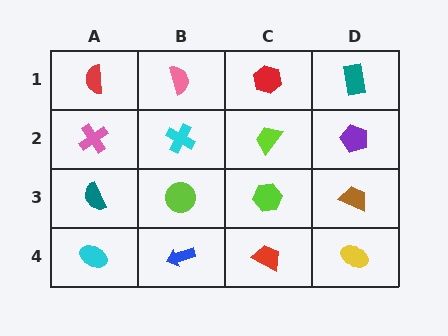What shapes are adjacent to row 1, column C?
A lime trapezoid (row 2, column C), a pink semicircle (row 1, column B), a teal rectangle (row 1, column D).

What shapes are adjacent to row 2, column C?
A red hexagon (row 1, column C), a lime hexagon (row 3, column C), a cyan cross (row 2, column B), a purple pentagon (row 2, column D).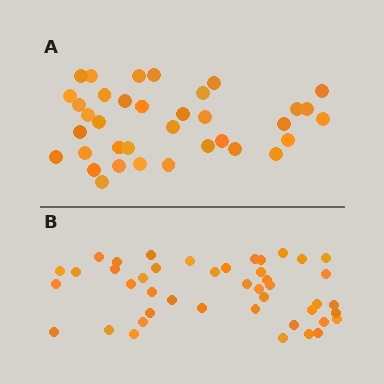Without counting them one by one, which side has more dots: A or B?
Region B (the bottom region) has more dots.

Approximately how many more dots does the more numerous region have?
Region B has roughly 8 or so more dots than region A.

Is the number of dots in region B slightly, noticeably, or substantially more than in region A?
Region B has only slightly more — the two regions are fairly close. The ratio is roughly 1.2 to 1.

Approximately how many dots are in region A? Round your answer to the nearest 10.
About 40 dots. (The exact count is 36, which rounds to 40.)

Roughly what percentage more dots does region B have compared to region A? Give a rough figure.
About 20% more.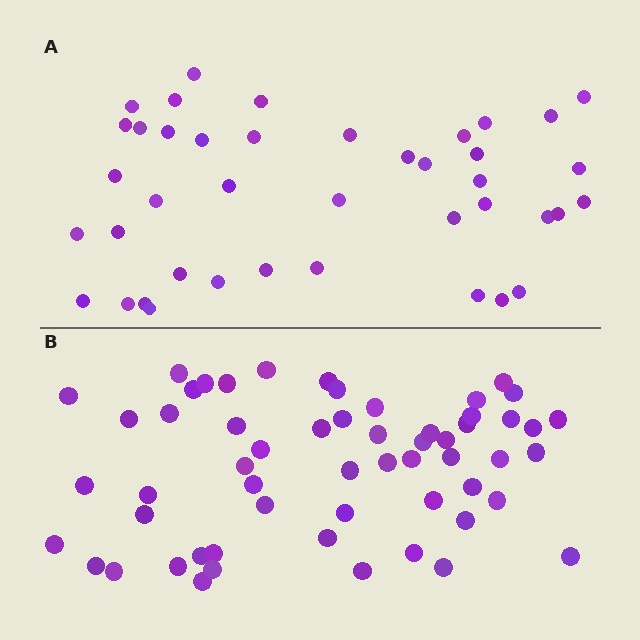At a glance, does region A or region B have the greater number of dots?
Region B (the bottom region) has more dots.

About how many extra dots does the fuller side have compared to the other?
Region B has approximately 15 more dots than region A.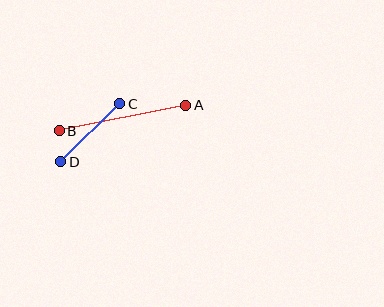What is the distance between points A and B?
The distance is approximately 129 pixels.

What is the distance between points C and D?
The distance is approximately 83 pixels.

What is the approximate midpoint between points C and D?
The midpoint is at approximately (90, 133) pixels.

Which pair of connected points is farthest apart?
Points A and B are farthest apart.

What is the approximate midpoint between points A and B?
The midpoint is at approximately (122, 118) pixels.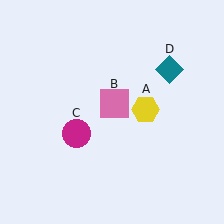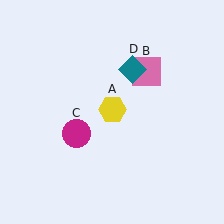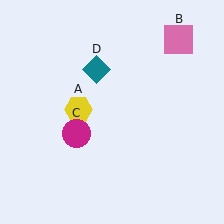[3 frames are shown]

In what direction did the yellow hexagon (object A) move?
The yellow hexagon (object A) moved left.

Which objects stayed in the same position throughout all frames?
Magenta circle (object C) remained stationary.